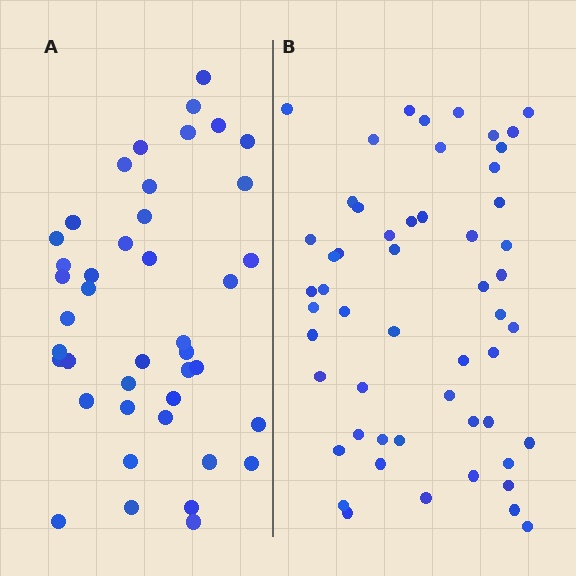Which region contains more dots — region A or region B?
Region B (the right region) has more dots.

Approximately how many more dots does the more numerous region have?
Region B has roughly 12 or so more dots than region A.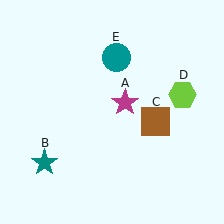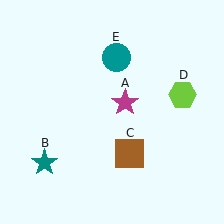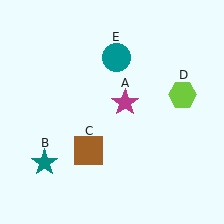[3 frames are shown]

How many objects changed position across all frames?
1 object changed position: brown square (object C).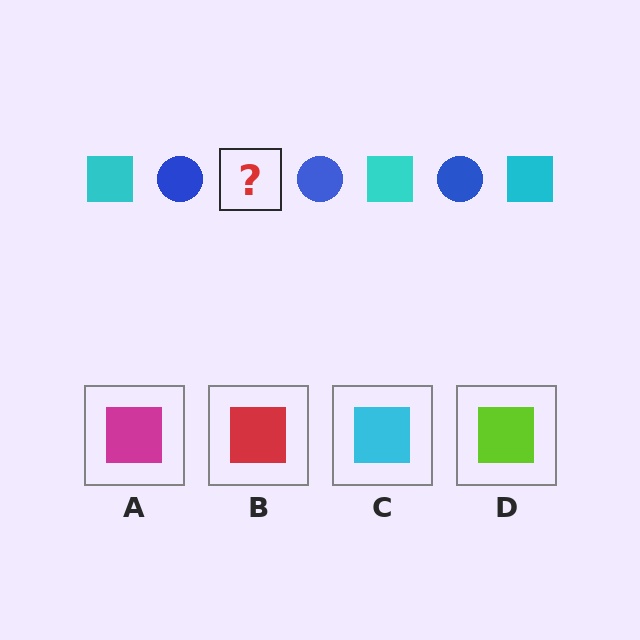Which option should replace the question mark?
Option C.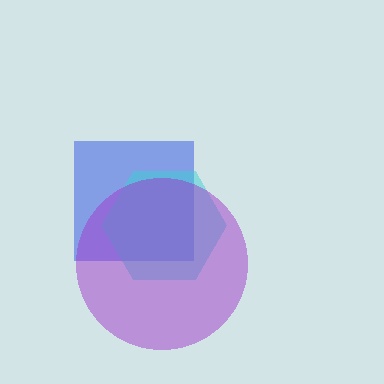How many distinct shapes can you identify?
There are 3 distinct shapes: a blue square, a cyan hexagon, a purple circle.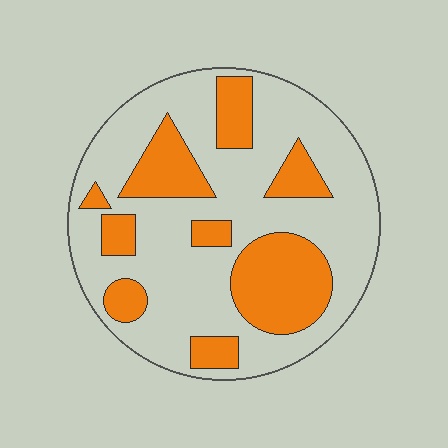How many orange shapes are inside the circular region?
9.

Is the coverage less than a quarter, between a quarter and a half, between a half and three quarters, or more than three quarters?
Between a quarter and a half.